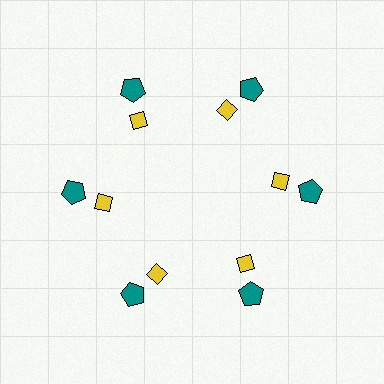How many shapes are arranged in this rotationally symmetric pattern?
There are 12 shapes, arranged in 6 groups of 2.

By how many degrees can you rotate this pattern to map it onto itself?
The pattern maps onto itself every 60 degrees of rotation.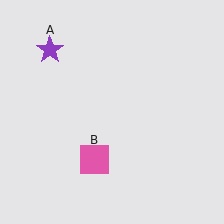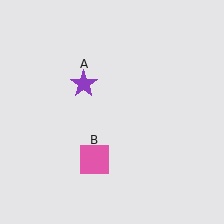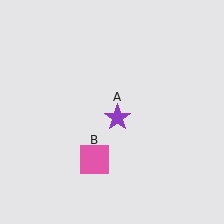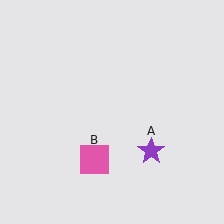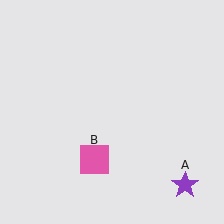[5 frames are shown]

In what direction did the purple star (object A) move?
The purple star (object A) moved down and to the right.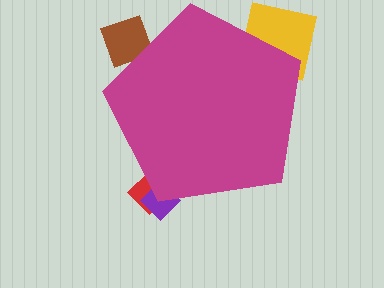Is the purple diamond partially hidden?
Yes, the purple diamond is partially hidden behind the magenta pentagon.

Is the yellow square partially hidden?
Yes, the yellow square is partially hidden behind the magenta pentagon.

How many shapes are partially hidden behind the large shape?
4 shapes are partially hidden.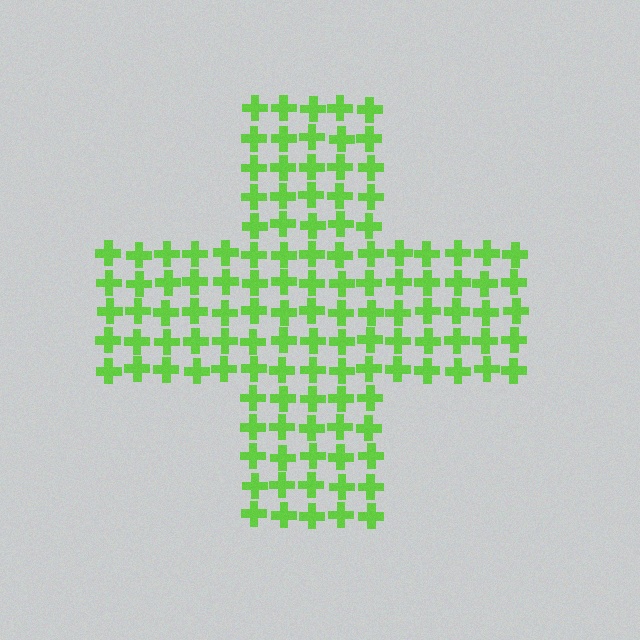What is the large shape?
The large shape is a cross.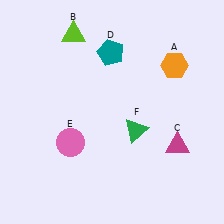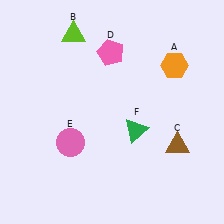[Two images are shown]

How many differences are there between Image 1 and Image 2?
There are 2 differences between the two images.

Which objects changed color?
C changed from magenta to brown. D changed from teal to pink.